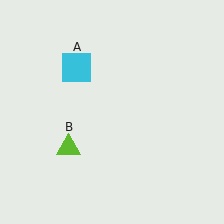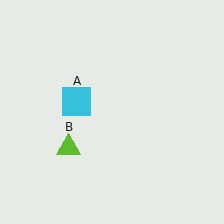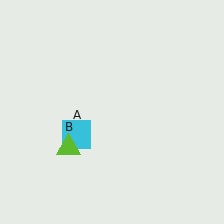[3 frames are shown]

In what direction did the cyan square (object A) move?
The cyan square (object A) moved down.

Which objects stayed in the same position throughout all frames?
Lime triangle (object B) remained stationary.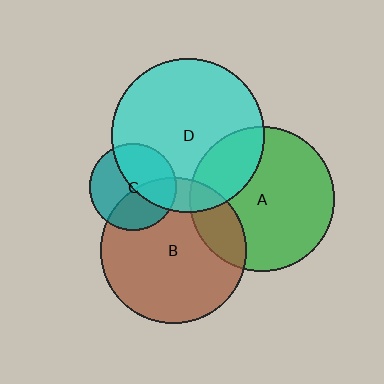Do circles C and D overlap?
Yes.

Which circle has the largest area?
Circle D (cyan).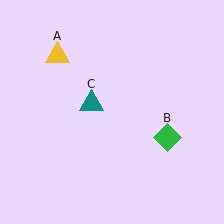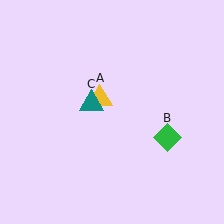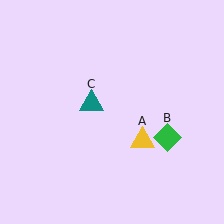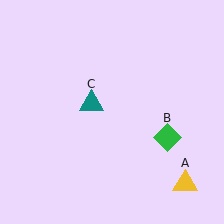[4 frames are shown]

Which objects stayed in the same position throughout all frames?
Green diamond (object B) and teal triangle (object C) remained stationary.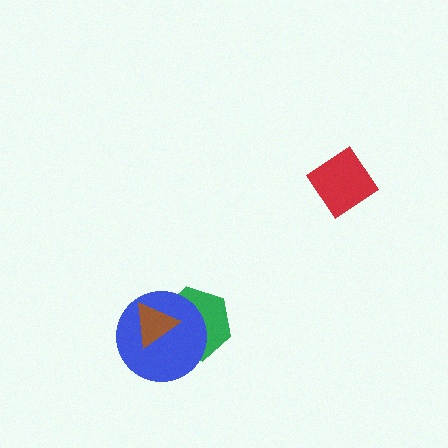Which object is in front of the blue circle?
The brown triangle is in front of the blue circle.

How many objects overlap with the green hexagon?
2 objects overlap with the green hexagon.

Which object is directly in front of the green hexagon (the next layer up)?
The blue circle is directly in front of the green hexagon.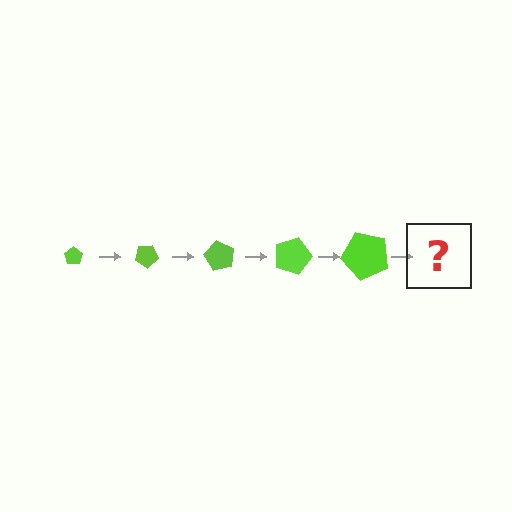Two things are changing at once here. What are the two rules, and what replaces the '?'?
The two rules are that the pentagon grows larger each step and it rotates 30 degrees each step. The '?' should be a pentagon, larger than the previous one and rotated 150 degrees from the start.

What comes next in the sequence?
The next element should be a pentagon, larger than the previous one and rotated 150 degrees from the start.